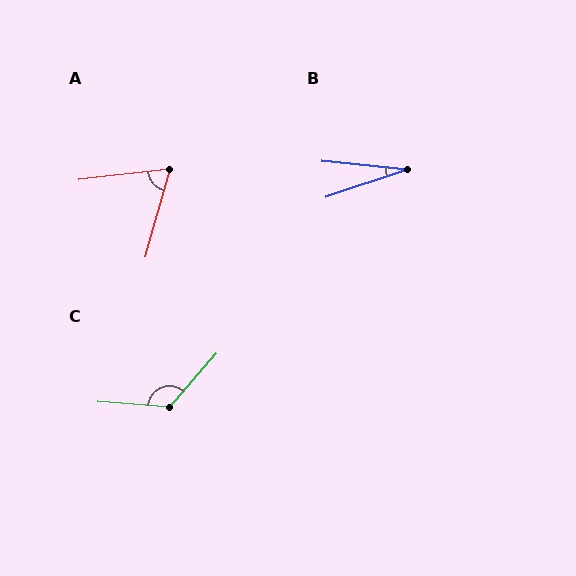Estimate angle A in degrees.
Approximately 67 degrees.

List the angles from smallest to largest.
B (24°), A (67°), C (127°).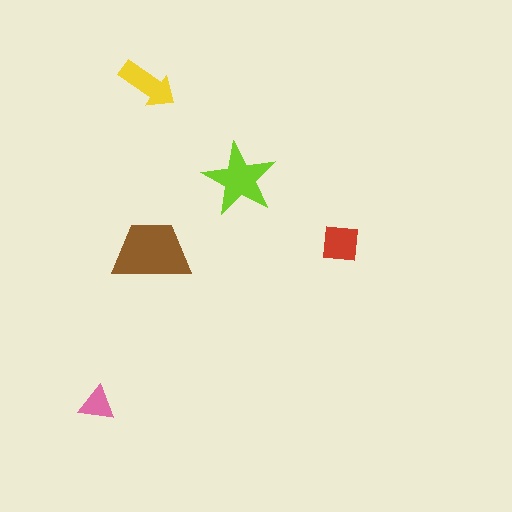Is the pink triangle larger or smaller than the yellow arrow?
Smaller.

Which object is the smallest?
The pink triangle.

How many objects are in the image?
There are 5 objects in the image.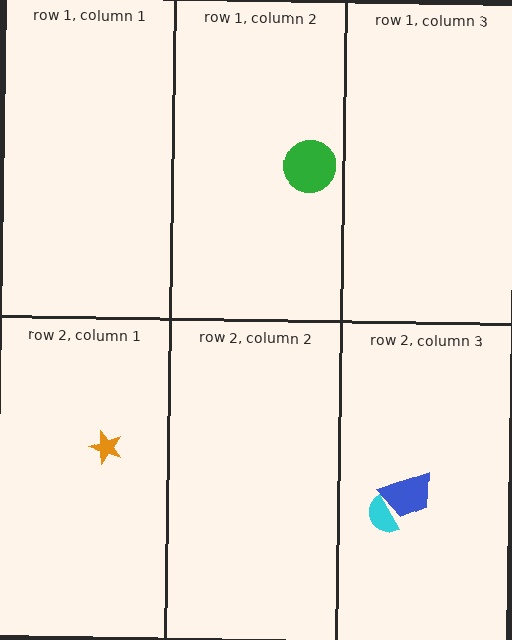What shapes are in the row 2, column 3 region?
The blue trapezoid, the cyan semicircle.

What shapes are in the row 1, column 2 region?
The green circle.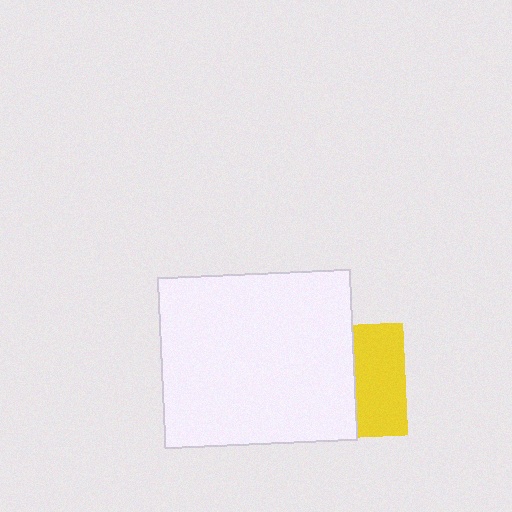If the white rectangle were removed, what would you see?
You would see the complete yellow square.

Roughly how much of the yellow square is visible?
A small part of it is visible (roughly 45%).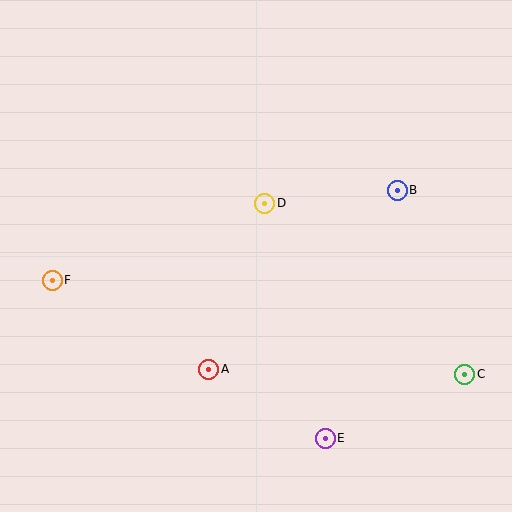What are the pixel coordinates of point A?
Point A is at (209, 369).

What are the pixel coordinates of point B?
Point B is at (397, 190).